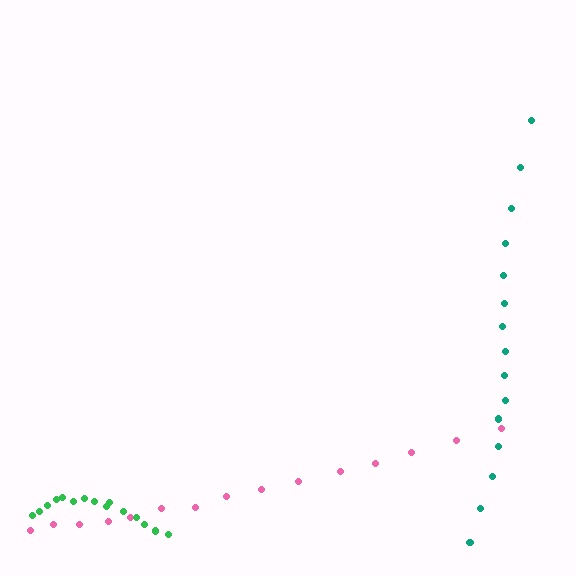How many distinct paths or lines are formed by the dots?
There are 3 distinct paths.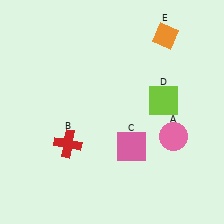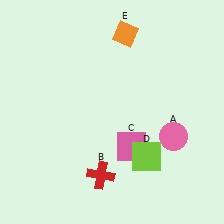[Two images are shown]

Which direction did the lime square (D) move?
The lime square (D) moved down.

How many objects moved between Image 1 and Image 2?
3 objects moved between the two images.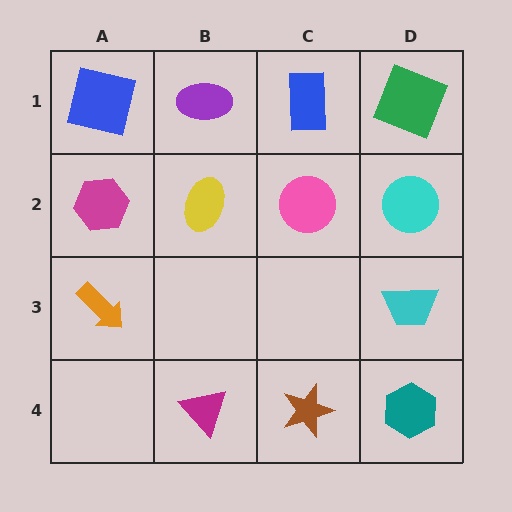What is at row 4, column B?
A magenta triangle.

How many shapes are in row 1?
4 shapes.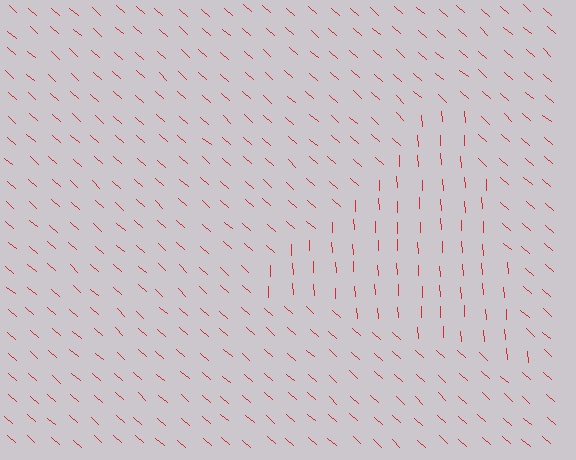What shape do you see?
I see a triangle.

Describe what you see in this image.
The image is filled with small red line segments. A triangle region in the image has lines oriented differently from the surrounding lines, creating a visible texture boundary.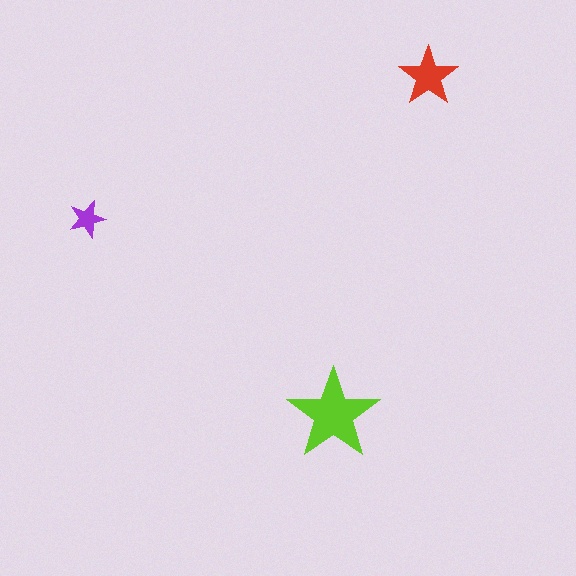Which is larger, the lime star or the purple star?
The lime one.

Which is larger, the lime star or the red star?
The lime one.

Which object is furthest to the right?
The red star is rightmost.